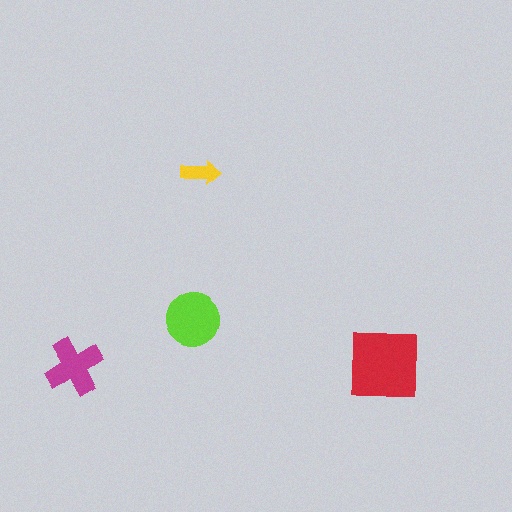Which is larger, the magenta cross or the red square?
The red square.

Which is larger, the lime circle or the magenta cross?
The lime circle.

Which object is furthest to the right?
The red square is rightmost.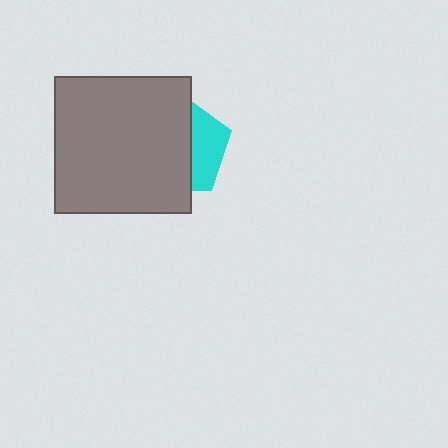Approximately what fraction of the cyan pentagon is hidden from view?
Roughly 65% of the cyan pentagon is hidden behind the gray square.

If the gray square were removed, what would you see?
You would see the complete cyan pentagon.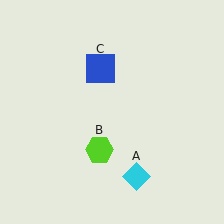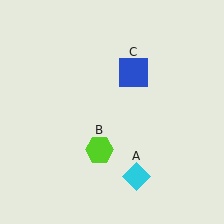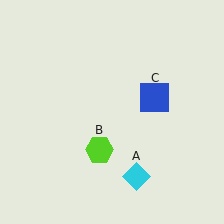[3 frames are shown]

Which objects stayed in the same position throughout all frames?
Cyan diamond (object A) and lime hexagon (object B) remained stationary.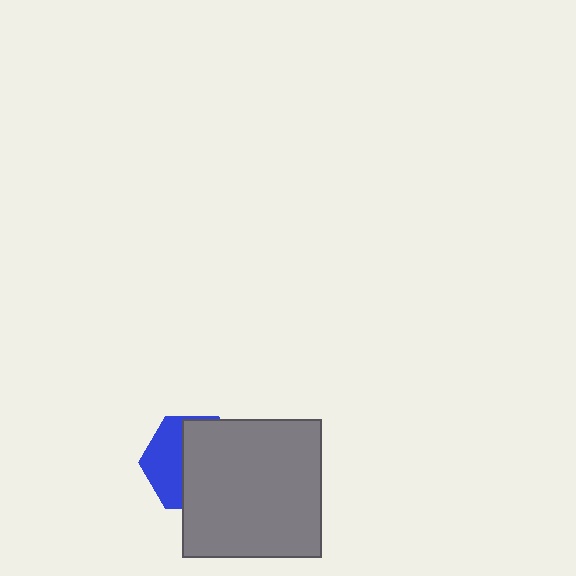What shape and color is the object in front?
The object in front is a gray square.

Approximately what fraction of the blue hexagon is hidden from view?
Roughly 61% of the blue hexagon is hidden behind the gray square.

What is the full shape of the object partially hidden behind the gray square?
The partially hidden object is a blue hexagon.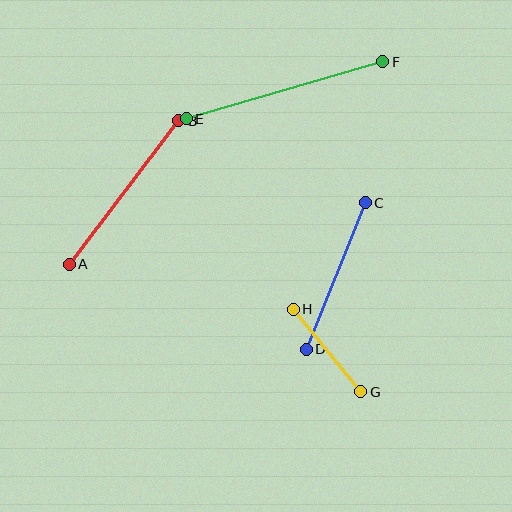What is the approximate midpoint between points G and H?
The midpoint is at approximately (327, 351) pixels.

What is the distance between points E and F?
The distance is approximately 205 pixels.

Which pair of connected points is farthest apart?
Points E and F are farthest apart.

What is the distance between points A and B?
The distance is approximately 181 pixels.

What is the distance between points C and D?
The distance is approximately 158 pixels.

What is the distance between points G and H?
The distance is approximately 106 pixels.